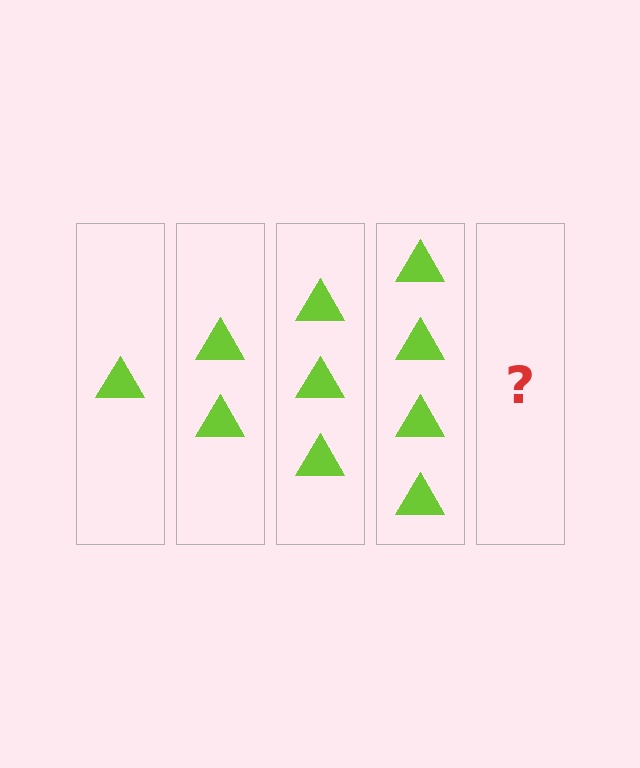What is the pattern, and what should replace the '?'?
The pattern is that each step adds one more triangle. The '?' should be 5 triangles.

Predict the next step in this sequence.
The next step is 5 triangles.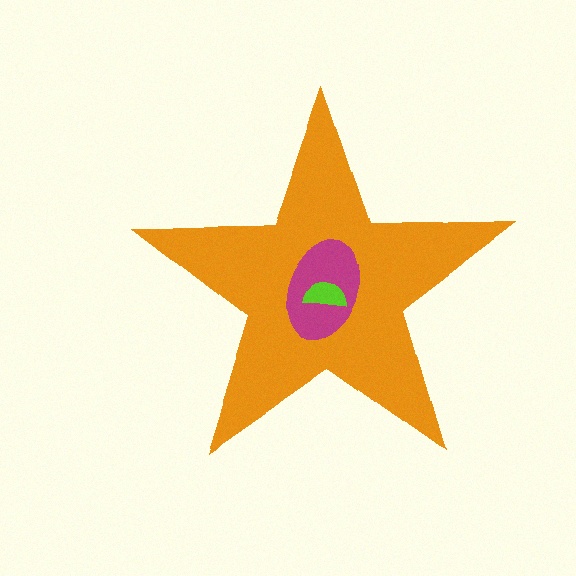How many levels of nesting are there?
3.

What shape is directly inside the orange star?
The magenta ellipse.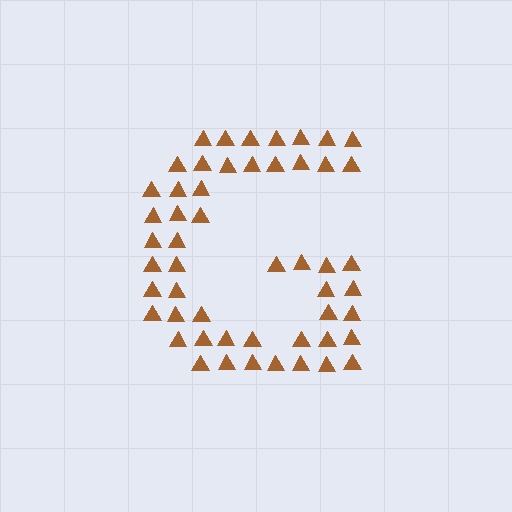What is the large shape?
The large shape is the letter G.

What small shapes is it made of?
It is made of small triangles.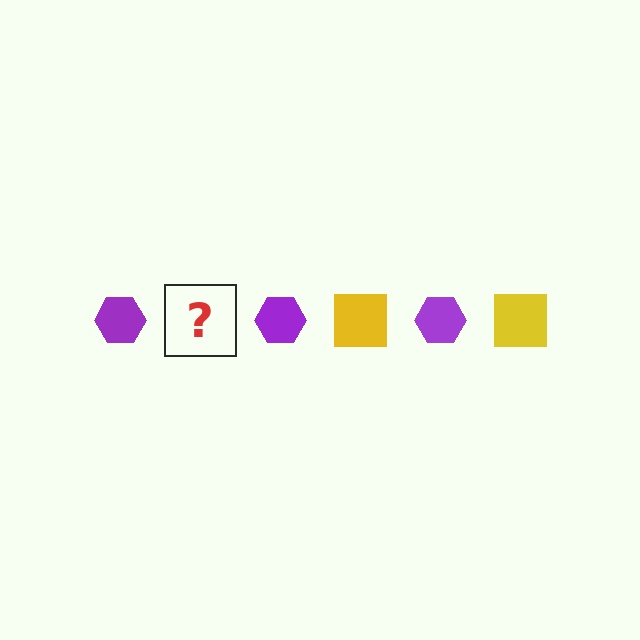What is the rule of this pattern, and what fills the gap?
The rule is that the pattern alternates between purple hexagon and yellow square. The gap should be filled with a yellow square.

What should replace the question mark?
The question mark should be replaced with a yellow square.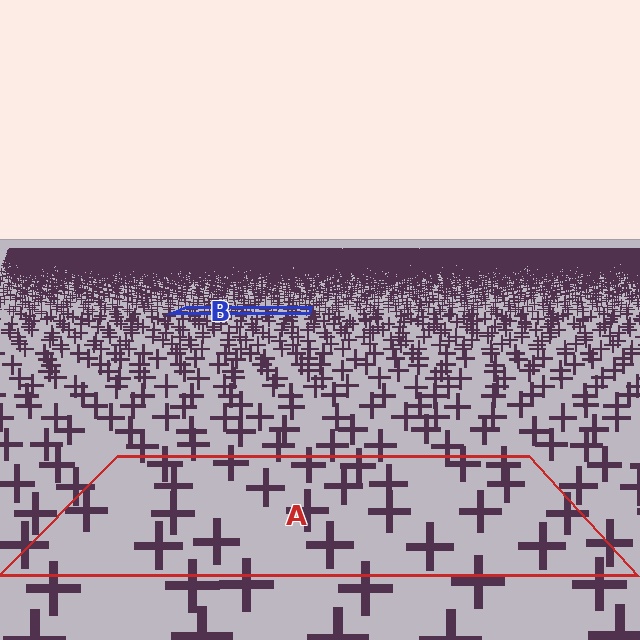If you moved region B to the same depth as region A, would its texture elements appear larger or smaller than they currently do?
They would appear larger. At a closer depth, the same texture elements are projected at a bigger on-screen size.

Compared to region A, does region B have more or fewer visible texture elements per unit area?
Region B has more texture elements per unit area — they are packed more densely because it is farther away.